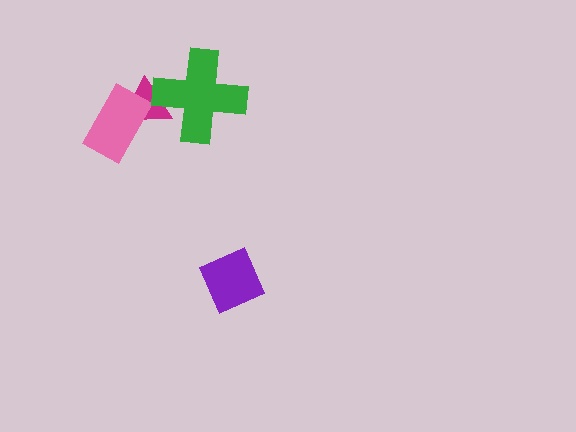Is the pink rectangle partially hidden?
No, no other shape covers it.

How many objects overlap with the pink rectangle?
1 object overlaps with the pink rectangle.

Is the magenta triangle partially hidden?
Yes, it is partially covered by another shape.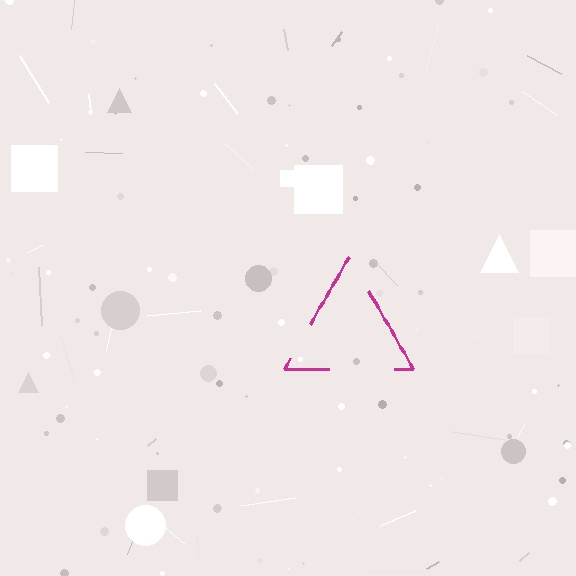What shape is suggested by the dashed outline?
The dashed outline suggests a triangle.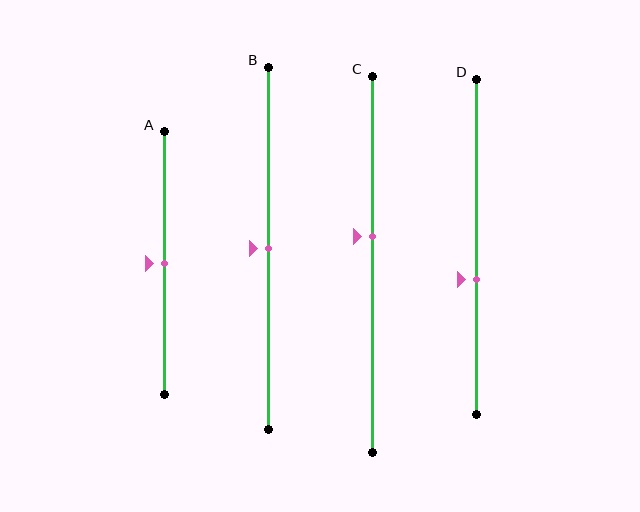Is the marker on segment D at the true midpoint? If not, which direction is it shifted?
No, the marker on segment D is shifted downward by about 10% of the segment length.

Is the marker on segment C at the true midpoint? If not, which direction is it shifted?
No, the marker on segment C is shifted upward by about 7% of the segment length.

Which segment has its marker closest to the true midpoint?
Segment A has its marker closest to the true midpoint.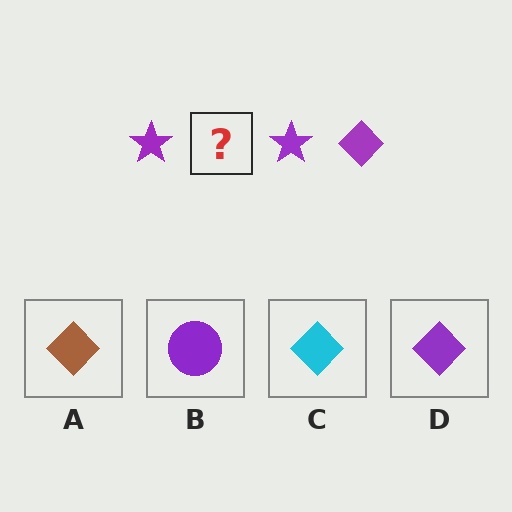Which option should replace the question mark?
Option D.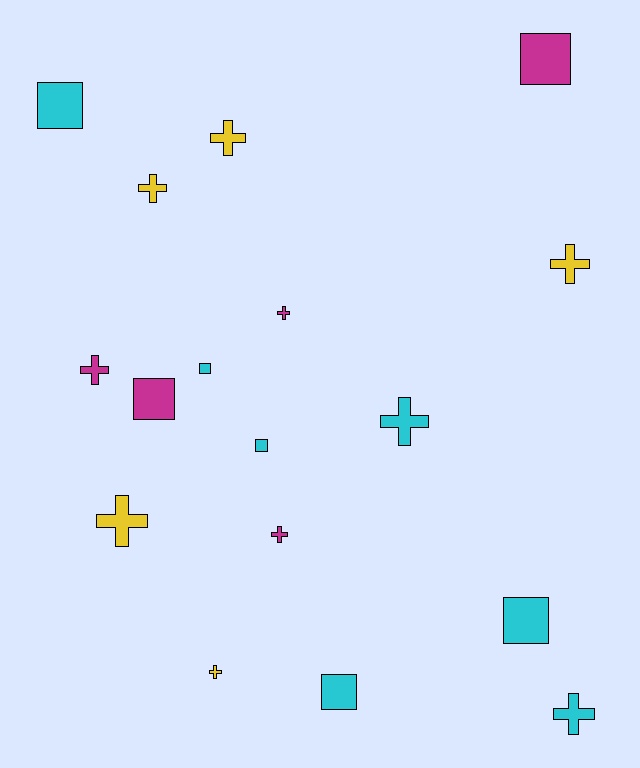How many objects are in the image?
There are 17 objects.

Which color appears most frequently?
Cyan, with 7 objects.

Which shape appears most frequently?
Cross, with 10 objects.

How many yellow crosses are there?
There are 5 yellow crosses.